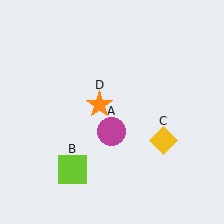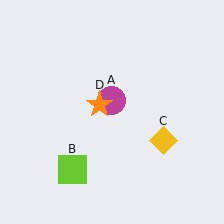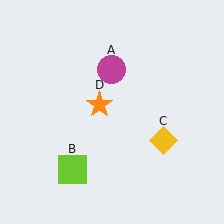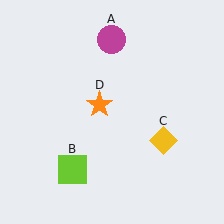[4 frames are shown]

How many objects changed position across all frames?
1 object changed position: magenta circle (object A).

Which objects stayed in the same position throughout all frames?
Lime square (object B) and yellow diamond (object C) and orange star (object D) remained stationary.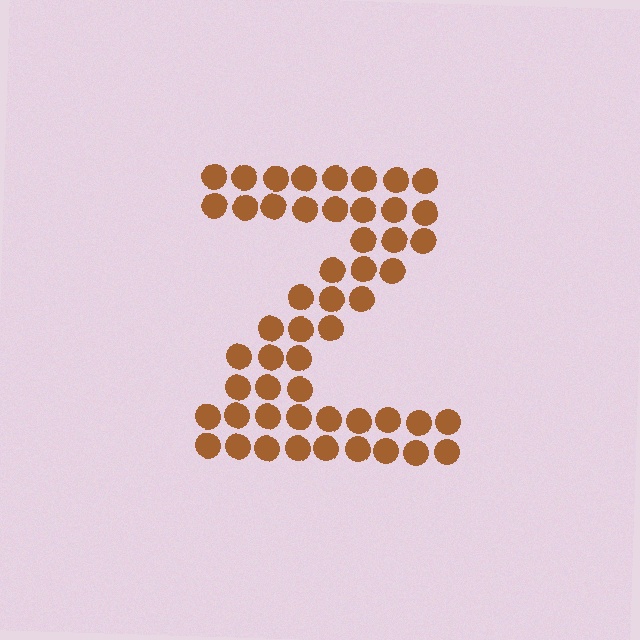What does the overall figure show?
The overall figure shows the letter Z.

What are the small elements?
The small elements are circles.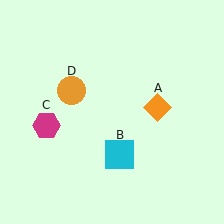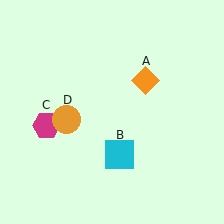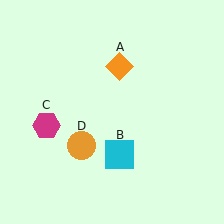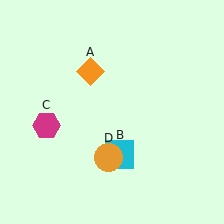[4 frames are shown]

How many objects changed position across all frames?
2 objects changed position: orange diamond (object A), orange circle (object D).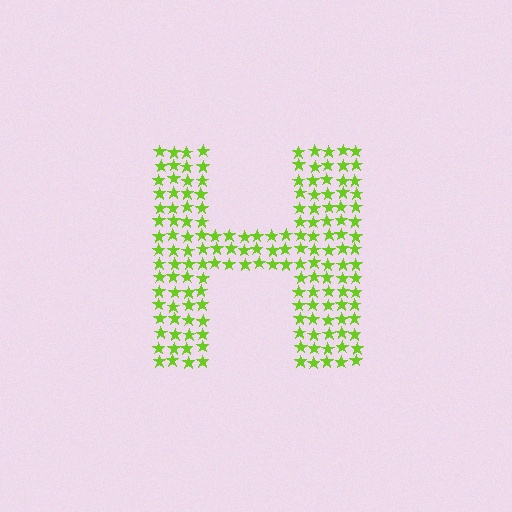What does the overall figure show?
The overall figure shows the letter H.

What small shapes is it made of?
It is made of small stars.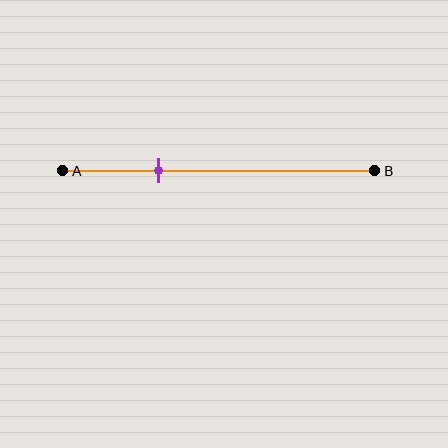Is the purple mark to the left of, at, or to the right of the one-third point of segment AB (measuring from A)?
The purple mark is approximately at the one-third point of segment AB.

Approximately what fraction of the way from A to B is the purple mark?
The purple mark is approximately 30% of the way from A to B.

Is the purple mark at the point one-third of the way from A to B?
Yes, the mark is approximately at the one-third point.